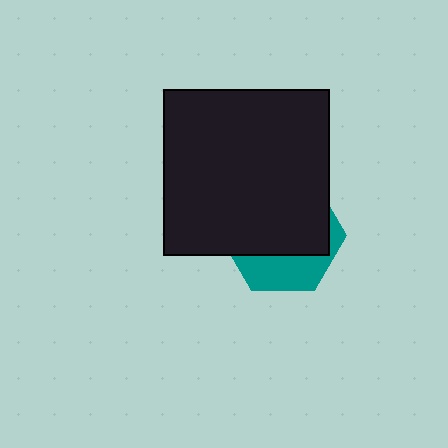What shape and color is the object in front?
The object in front is a black square.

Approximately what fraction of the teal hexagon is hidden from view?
Roughly 67% of the teal hexagon is hidden behind the black square.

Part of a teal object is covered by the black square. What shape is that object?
It is a hexagon.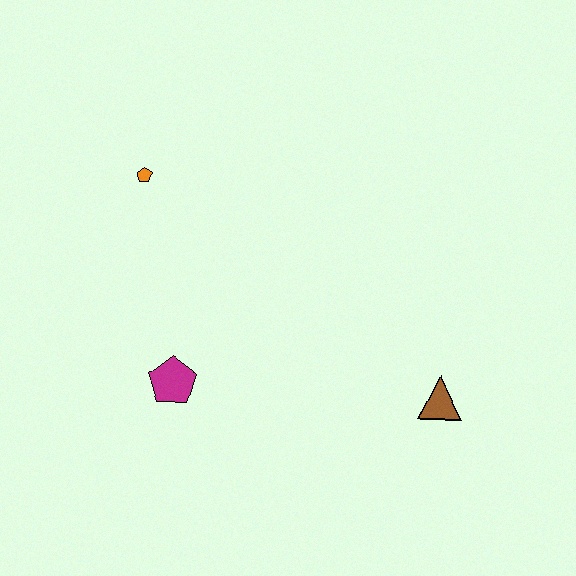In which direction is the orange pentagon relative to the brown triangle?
The orange pentagon is to the left of the brown triangle.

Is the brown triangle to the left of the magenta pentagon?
No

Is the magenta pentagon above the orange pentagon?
No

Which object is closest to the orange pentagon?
The magenta pentagon is closest to the orange pentagon.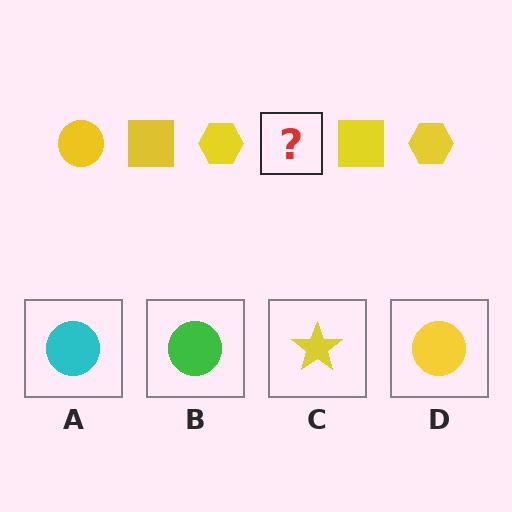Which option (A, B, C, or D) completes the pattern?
D.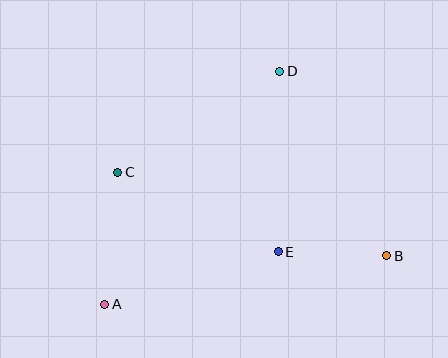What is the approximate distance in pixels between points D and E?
The distance between D and E is approximately 180 pixels.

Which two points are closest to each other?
Points B and E are closest to each other.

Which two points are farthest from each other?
Points A and D are farthest from each other.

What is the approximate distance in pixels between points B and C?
The distance between B and C is approximately 282 pixels.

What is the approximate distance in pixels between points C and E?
The distance between C and E is approximately 179 pixels.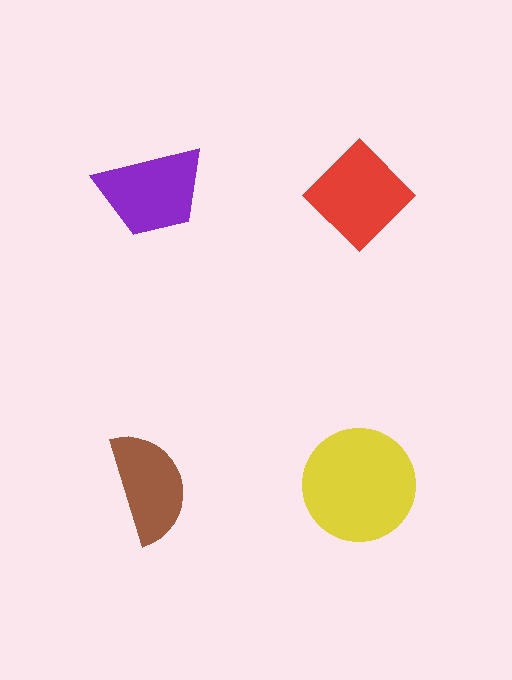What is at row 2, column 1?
A brown semicircle.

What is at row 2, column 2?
A yellow circle.